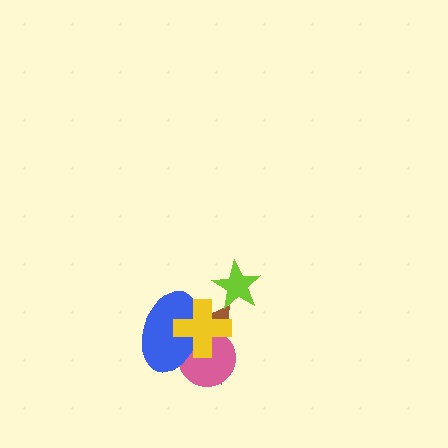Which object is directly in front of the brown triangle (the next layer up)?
The pink circle is directly in front of the brown triangle.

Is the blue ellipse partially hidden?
Yes, it is partially covered by another shape.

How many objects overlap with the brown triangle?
3 objects overlap with the brown triangle.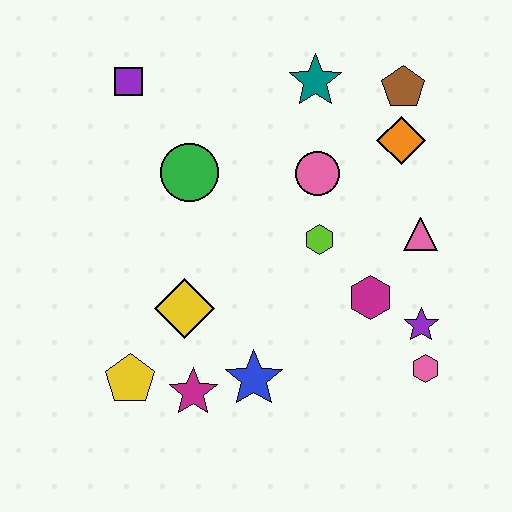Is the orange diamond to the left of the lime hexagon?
No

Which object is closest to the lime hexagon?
The pink circle is closest to the lime hexagon.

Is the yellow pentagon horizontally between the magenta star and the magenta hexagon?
No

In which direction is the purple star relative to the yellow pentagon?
The purple star is to the right of the yellow pentagon.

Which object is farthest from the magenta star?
The brown pentagon is farthest from the magenta star.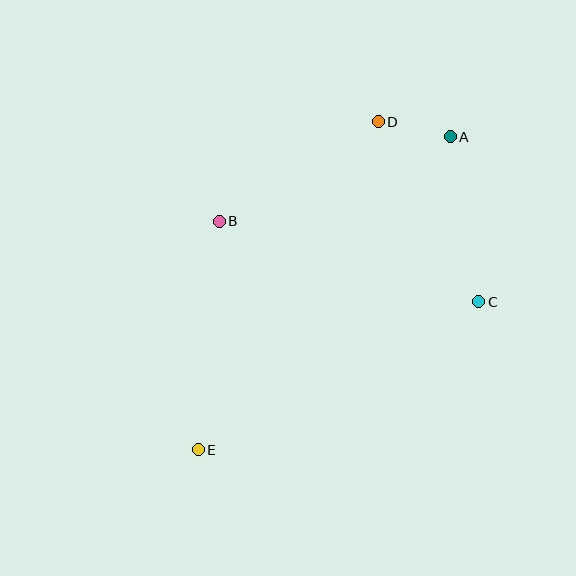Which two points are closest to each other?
Points A and D are closest to each other.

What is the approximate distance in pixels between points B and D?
The distance between B and D is approximately 187 pixels.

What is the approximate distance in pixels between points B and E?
The distance between B and E is approximately 229 pixels.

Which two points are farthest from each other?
Points A and E are farthest from each other.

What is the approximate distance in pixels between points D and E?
The distance between D and E is approximately 374 pixels.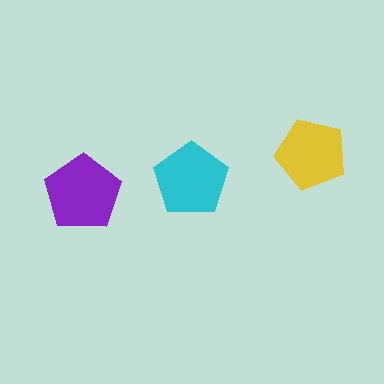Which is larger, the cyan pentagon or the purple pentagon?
The purple one.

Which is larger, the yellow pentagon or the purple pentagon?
The purple one.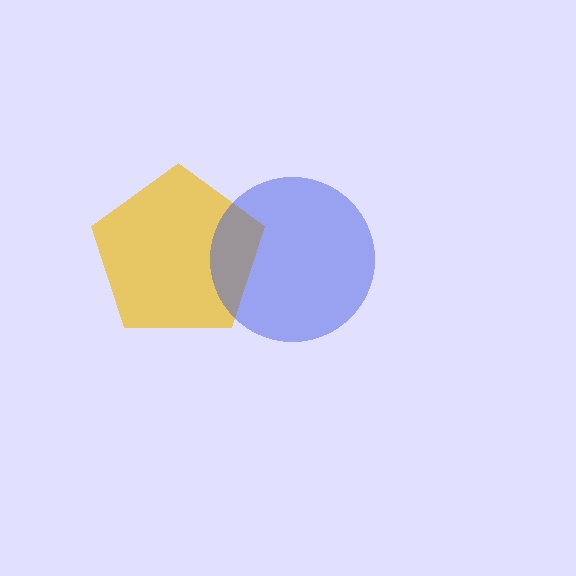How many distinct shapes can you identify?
There are 2 distinct shapes: a yellow pentagon, a blue circle.